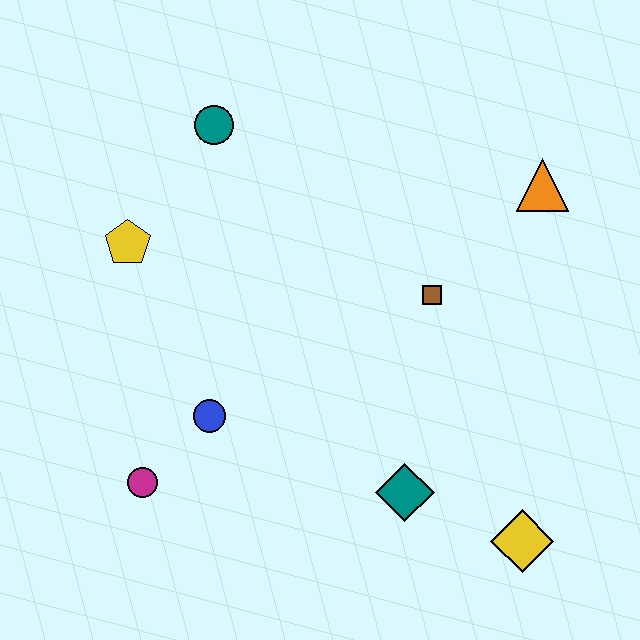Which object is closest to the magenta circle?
The blue circle is closest to the magenta circle.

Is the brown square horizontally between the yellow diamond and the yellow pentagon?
Yes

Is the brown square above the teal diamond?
Yes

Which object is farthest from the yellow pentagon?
The yellow diamond is farthest from the yellow pentagon.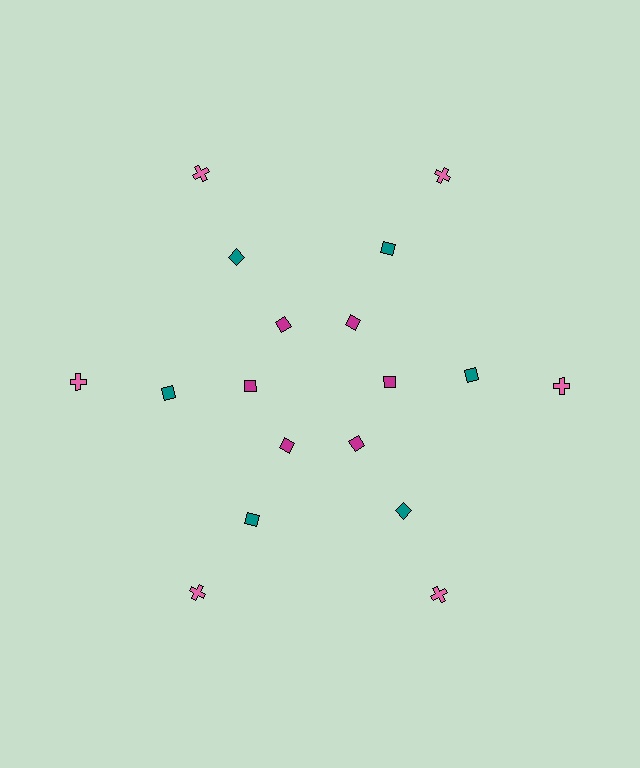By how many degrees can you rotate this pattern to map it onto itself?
The pattern maps onto itself every 60 degrees of rotation.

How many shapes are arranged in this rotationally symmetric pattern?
There are 18 shapes, arranged in 6 groups of 3.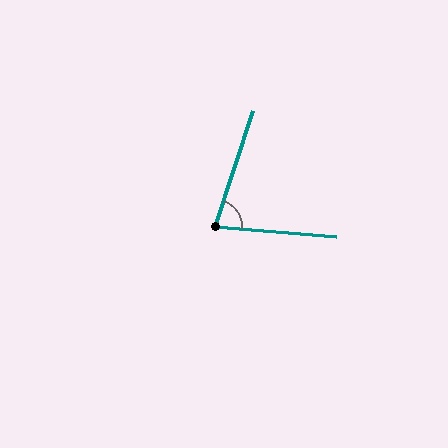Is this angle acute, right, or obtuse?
It is acute.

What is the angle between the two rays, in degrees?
Approximately 77 degrees.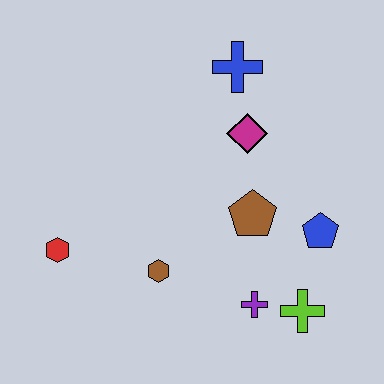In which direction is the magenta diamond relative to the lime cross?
The magenta diamond is above the lime cross.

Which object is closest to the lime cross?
The purple cross is closest to the lime cross.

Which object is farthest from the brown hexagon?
The blue cross is farthest from the brown hexagon.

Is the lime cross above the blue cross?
No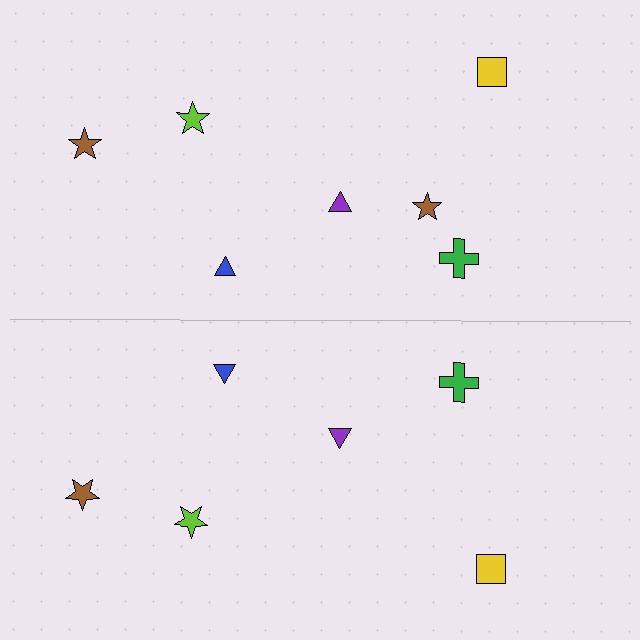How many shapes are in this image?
There are 13 shapes in this image.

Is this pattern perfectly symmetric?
No, the pattern is not perfectly symmetric. A brown star is missing from the bottom side.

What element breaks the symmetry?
A brown star is missing from the bottom side.